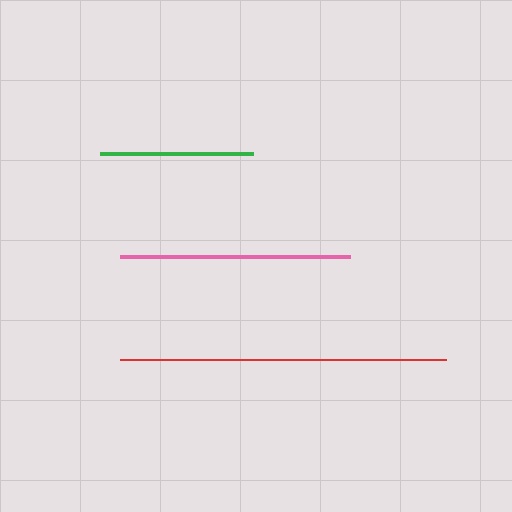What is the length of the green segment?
The green segment is approximately 153 pixels long.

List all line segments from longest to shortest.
From longest to shortest: red, pink, green.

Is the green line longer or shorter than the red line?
The red line is longer than the green line.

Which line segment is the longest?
The red line is the longest at approximately 326 pixels.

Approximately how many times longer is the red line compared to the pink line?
The red line is approximately 1.4 times the length of the pink line.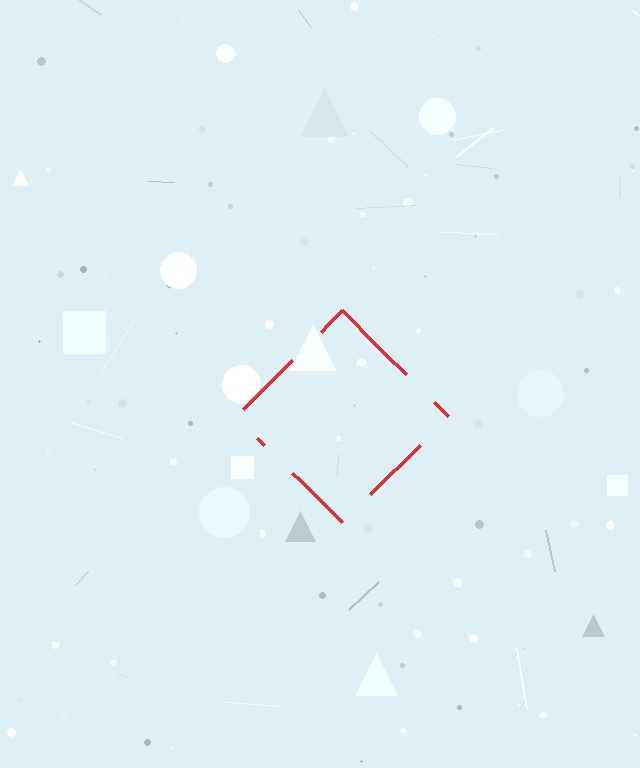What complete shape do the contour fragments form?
The contour fragments form a diamond.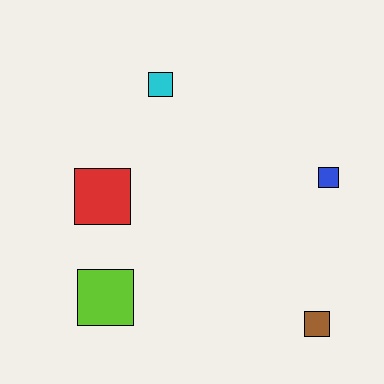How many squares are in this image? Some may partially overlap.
There are 5 squares.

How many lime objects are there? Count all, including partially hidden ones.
There is 1 lime object.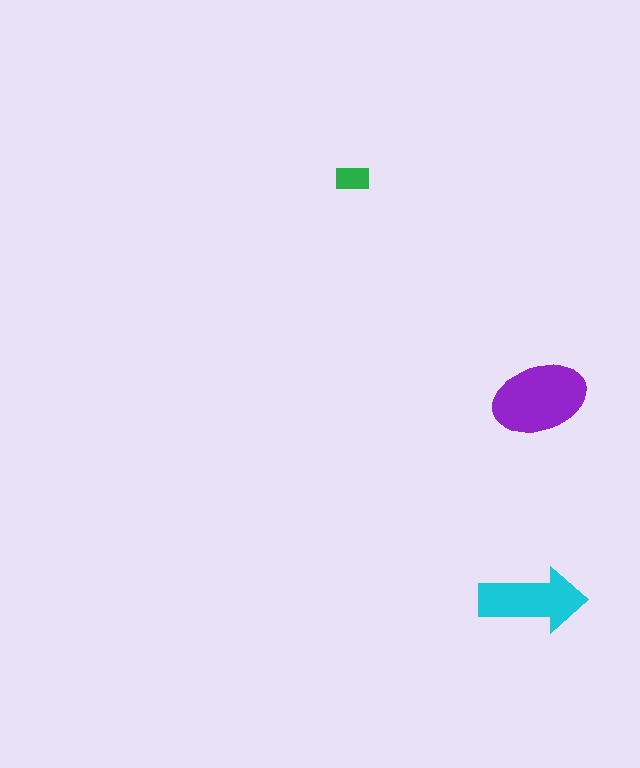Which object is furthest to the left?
The green rectangle is leftmost.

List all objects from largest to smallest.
The purple ellipse, the cyan arrow, the green rectangle.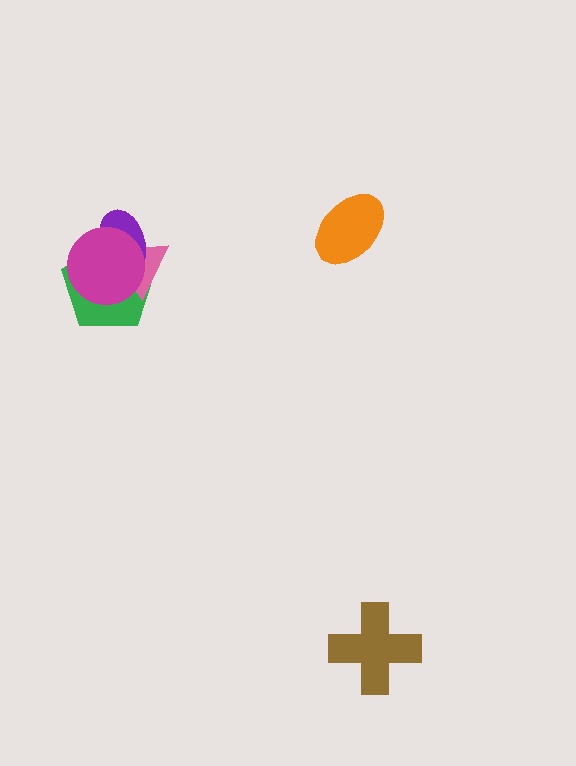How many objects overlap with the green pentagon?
3 objects overlap with the green pentagon.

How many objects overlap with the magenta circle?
3 objects overlap with the magenta circle.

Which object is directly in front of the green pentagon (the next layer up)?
The pink triangle is directly in front of the green pentagon.